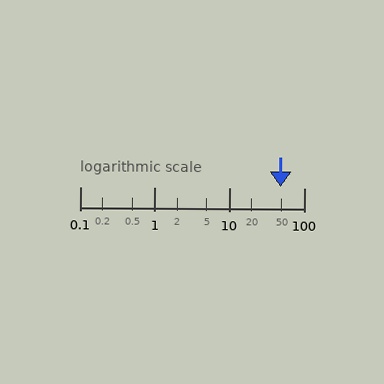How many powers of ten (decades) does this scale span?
The scale spans 3 decades, from 0.1 to 100.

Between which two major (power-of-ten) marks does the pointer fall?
The pointer is between 10 and 100.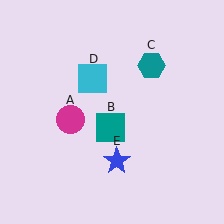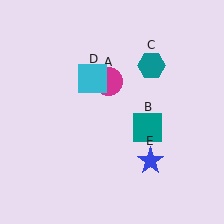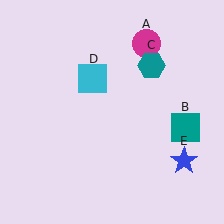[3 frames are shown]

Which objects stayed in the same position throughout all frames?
Teal hexagon (object C) and cyan square (object D) remained stationary.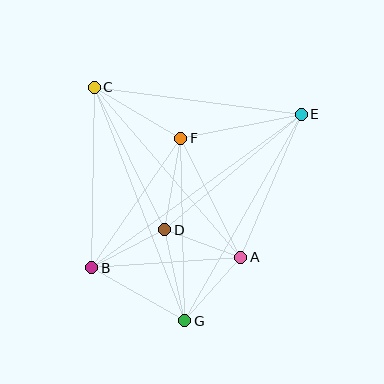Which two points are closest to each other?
Points A and D are closest to each other.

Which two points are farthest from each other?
Points B and E are farthest from each other.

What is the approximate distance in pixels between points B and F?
The distance between B and F is approximately 157 pixels.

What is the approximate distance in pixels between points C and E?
The distance between C and E is approximately 209 pixels.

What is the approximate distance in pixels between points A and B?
The distance between A and B is approximately 149 pixels.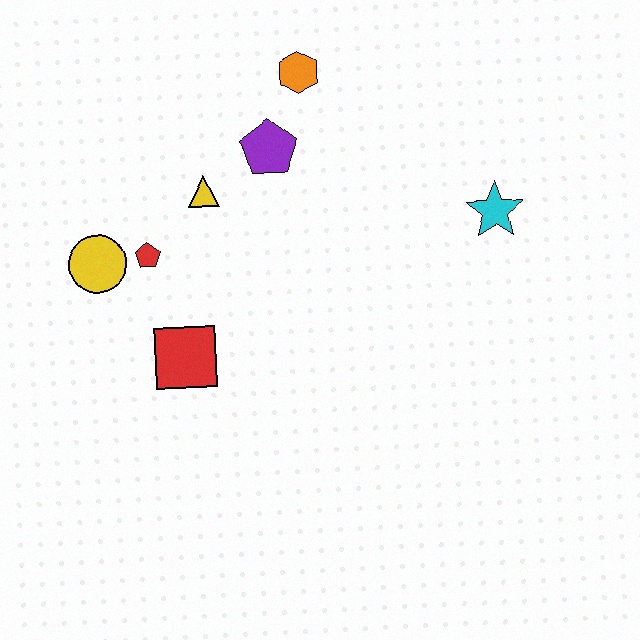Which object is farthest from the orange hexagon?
The red square is farthest from the orange hexagon.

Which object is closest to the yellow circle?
The red pentagon is closest to the yellow circle.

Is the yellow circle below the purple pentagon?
Yes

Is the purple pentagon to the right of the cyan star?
No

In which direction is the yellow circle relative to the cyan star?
The yellow circle is to the left of the cyan star.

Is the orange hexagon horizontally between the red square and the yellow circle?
No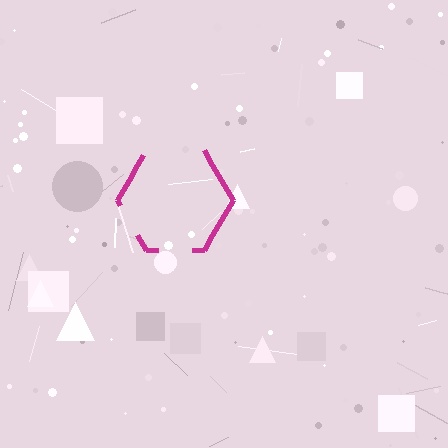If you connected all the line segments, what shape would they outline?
They would outline a hexagon.